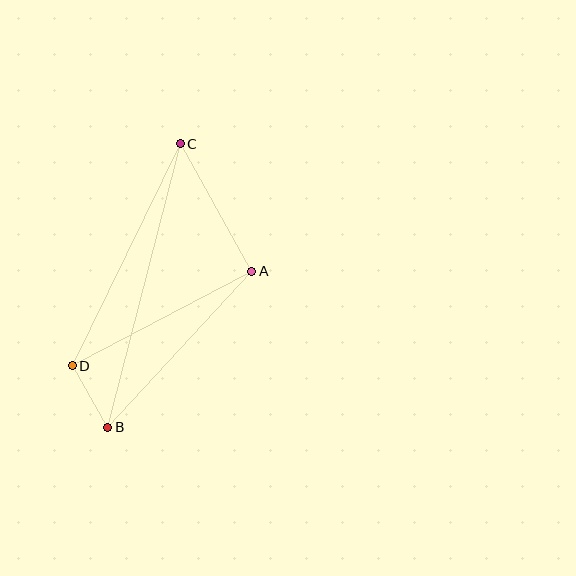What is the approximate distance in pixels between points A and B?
The distance between A and B is approximately 213 pixels.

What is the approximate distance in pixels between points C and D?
The distance between C and D is approximately 247 pixels.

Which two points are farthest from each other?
Points B and C are farthest from each other.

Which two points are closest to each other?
Points B and D are closest to each other.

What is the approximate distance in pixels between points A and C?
The distance between A and C is approximately 146 pixels.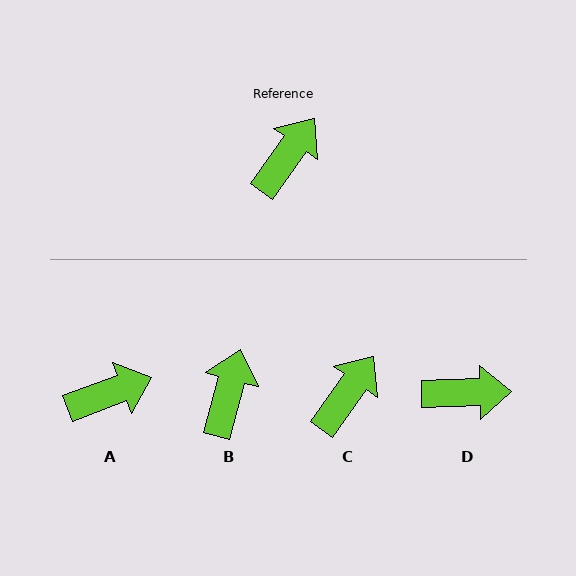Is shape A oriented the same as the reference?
No, it is off by about 34 degrees.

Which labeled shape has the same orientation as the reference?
C.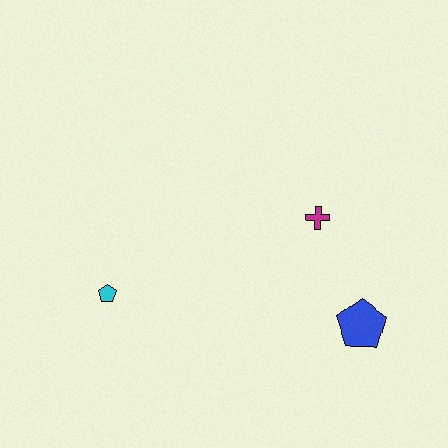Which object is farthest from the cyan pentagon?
The blue pentagon is farthest from the cyan pentagon.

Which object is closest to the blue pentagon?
The magenta cross is closest to the blue pentagon.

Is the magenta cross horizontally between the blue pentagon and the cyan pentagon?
Yes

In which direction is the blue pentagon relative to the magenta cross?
The blue pentagon is below the magenta cross.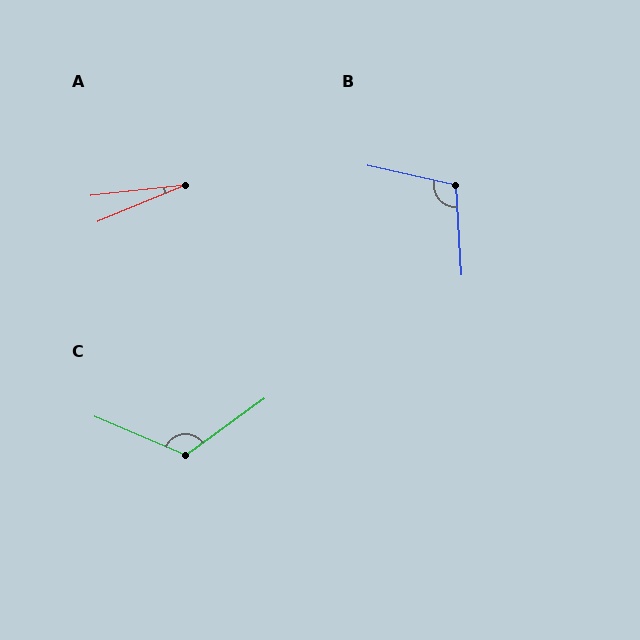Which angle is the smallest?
A, at approximately 17 degrees.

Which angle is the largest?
C, at approximately 121 degrees.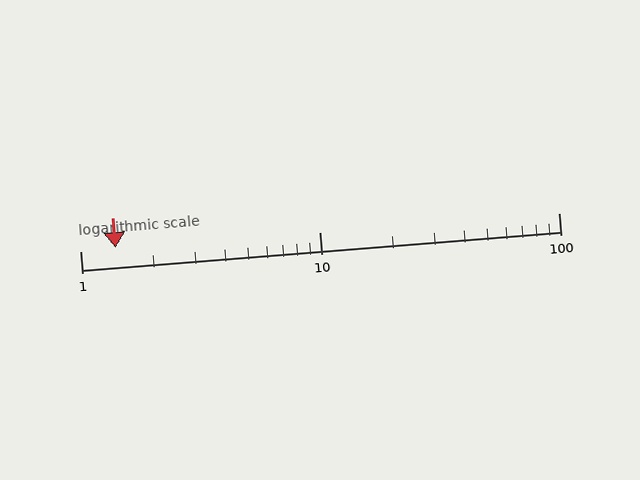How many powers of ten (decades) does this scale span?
The scale spans 2 decades, from 1 to 100.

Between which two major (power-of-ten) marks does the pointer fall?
The pointer is between 1 and 10.